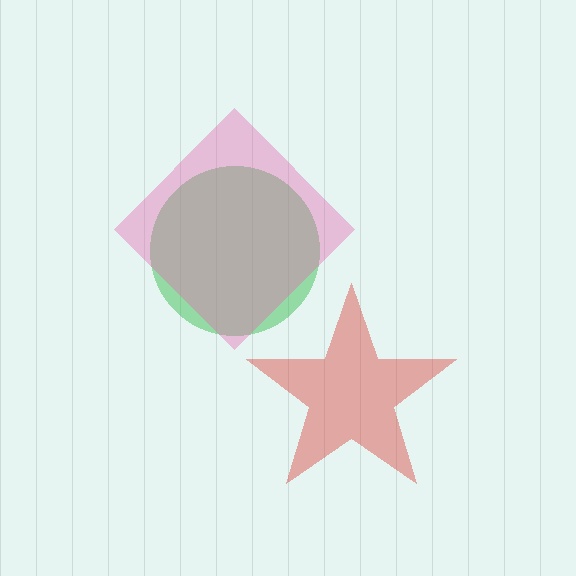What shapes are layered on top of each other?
The layered shapes are: a red star, a green circle, a pink diamond.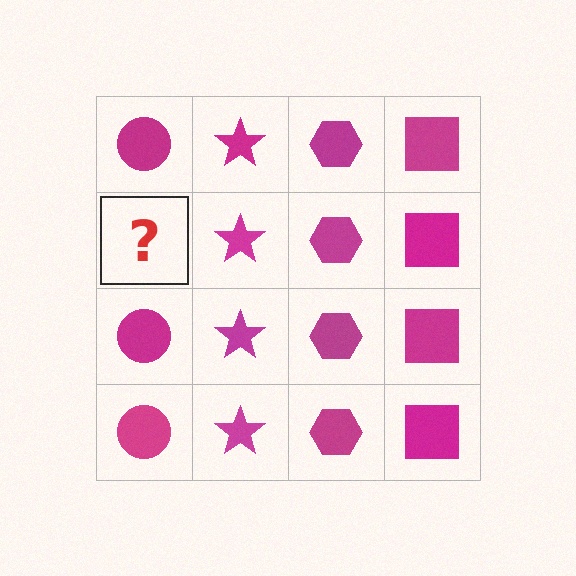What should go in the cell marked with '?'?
The missing cell should contain a magenta circle.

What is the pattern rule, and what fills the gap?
The rule is that each column has a consistent shape. The gap should be filled with a magenta circle.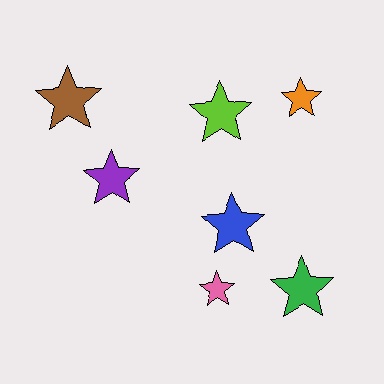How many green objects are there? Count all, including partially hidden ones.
There is 1 green object.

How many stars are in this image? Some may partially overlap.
There are 7 stars.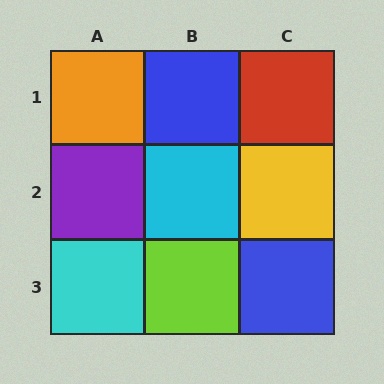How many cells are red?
1 cell is red.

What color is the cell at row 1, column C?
Red.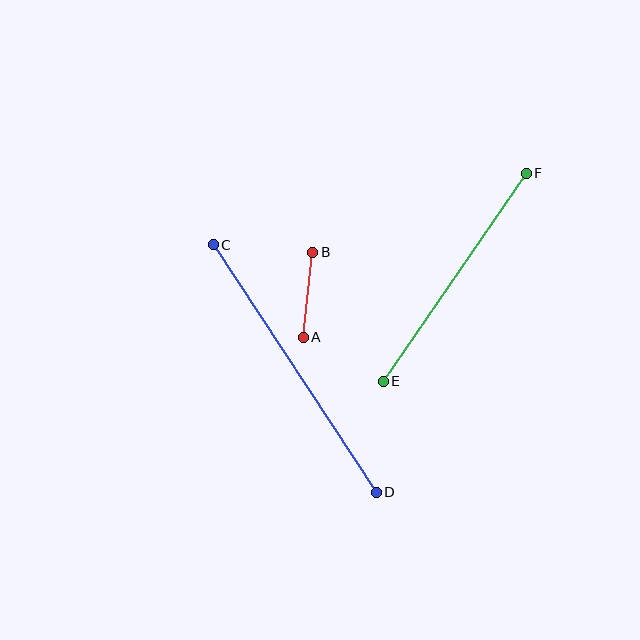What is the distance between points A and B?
The distance is approximately 85 pixels.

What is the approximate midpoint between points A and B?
The midpoint is at approximately (308, 295) pixels.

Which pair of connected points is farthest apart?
Points C and D are farthest apart.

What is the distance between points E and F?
The distance is approximately 252 pixels.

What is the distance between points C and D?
The distance is approximately 296 pixels.